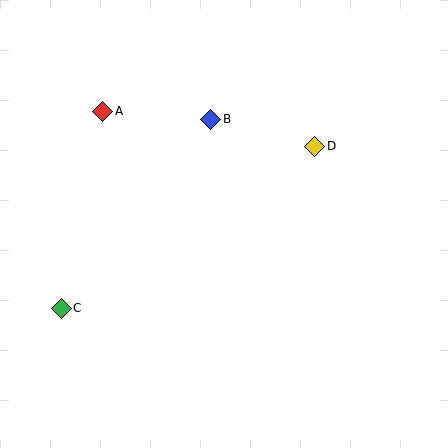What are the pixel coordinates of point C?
Point C is at (61, 308).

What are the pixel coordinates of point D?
Point D is at (315, 146).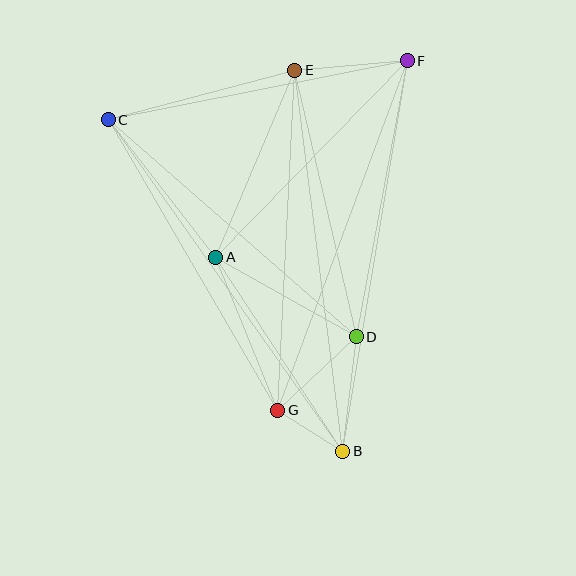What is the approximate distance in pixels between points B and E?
The distance between B and E is approximately 384 pixels.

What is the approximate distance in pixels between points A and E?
The distance between A and E is approximately 203 pixels.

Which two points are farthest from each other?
Points B and C are farthest from each other.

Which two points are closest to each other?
Points B and G are closest to each other.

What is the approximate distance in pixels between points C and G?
The distance between C and G is approximately 337 pixels.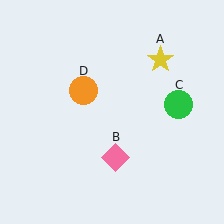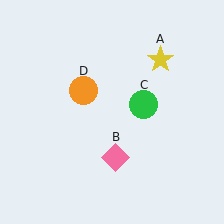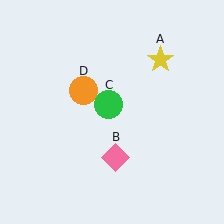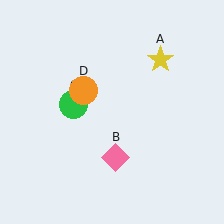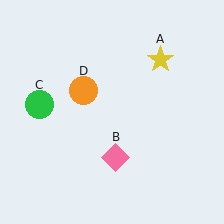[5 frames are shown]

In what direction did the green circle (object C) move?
The green circle (object C) moved left.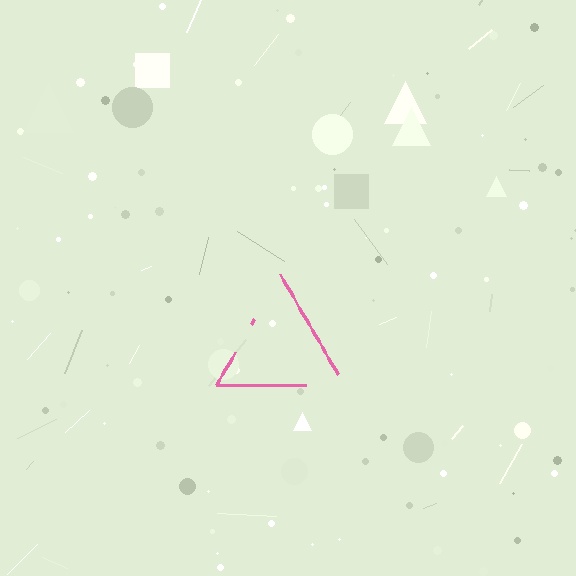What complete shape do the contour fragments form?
The contour fragments form a triangle.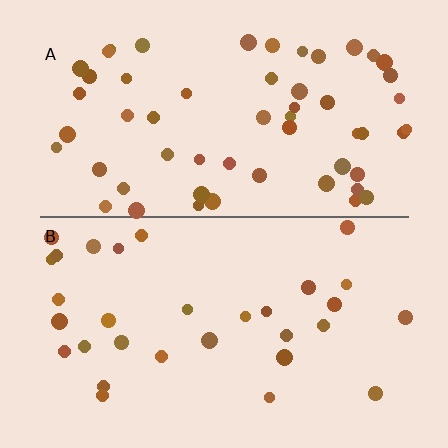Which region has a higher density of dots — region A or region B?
A (the top).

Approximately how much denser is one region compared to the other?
Approximately 1.8× — region A over region B.